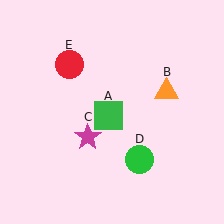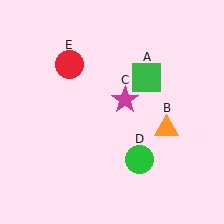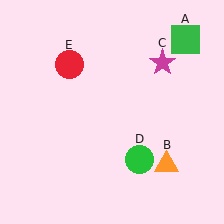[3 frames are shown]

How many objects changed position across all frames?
3 objects changed position: green square (object A), orange triangle (object B), magenta star (object C).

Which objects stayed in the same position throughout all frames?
Green circle (object D) and red circle (object E) remained stationary.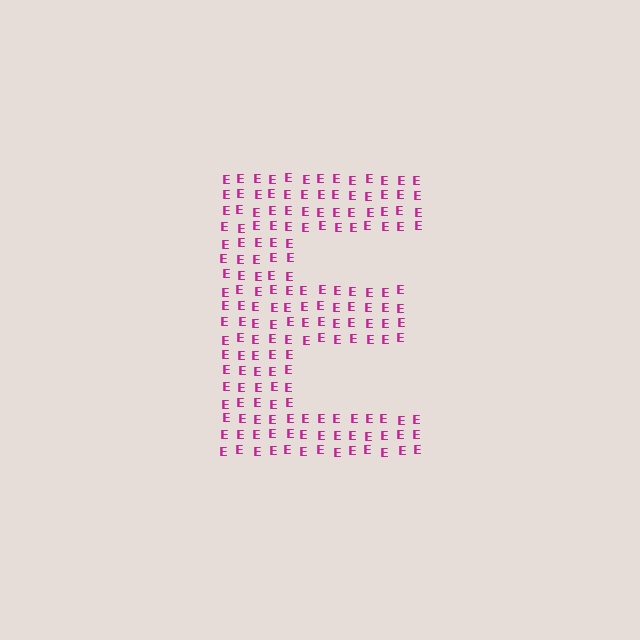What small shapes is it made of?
It is made of small letter E's.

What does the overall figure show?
The overall figure shows the letter E.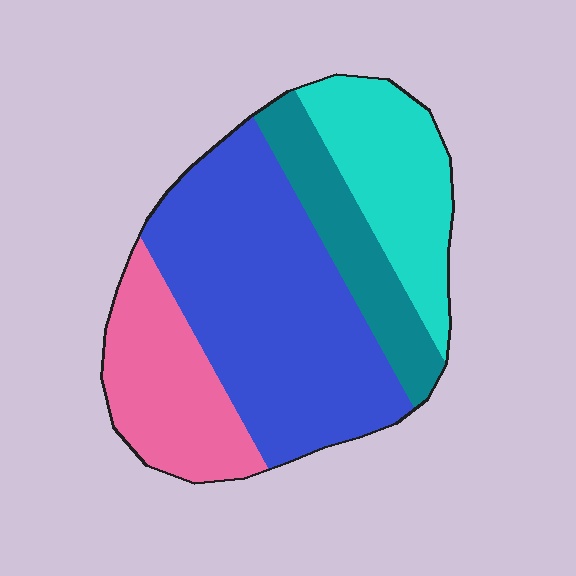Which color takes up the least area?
Teal, at roughly 15%.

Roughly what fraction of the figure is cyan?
Cyan covers roughly 20% of the figure.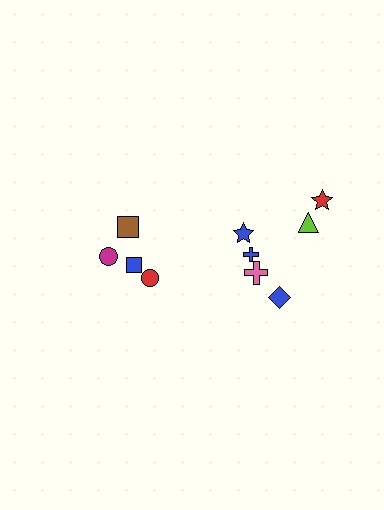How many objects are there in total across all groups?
There are 10 objects.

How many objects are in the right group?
There are 6 objects.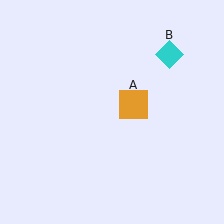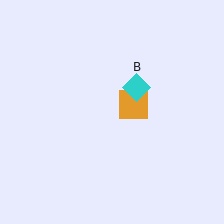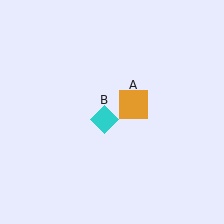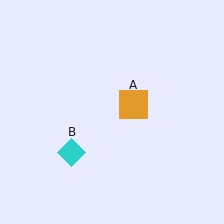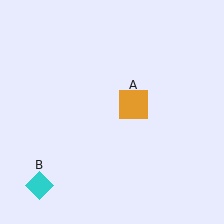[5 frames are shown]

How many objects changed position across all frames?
1 object changed position: cyan diamond (object B).